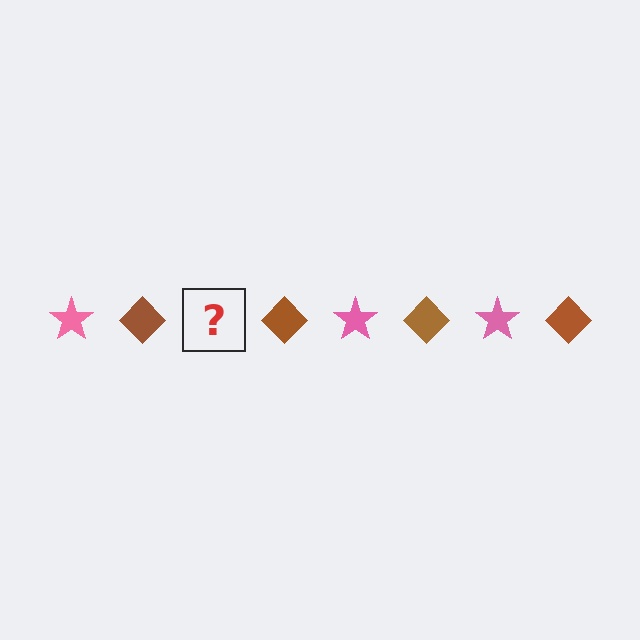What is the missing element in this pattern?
The missing element is a pink star.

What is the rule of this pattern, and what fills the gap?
The rule is that the pattern alternates between pink star and brown diamond. The gap should be filled with a pink star.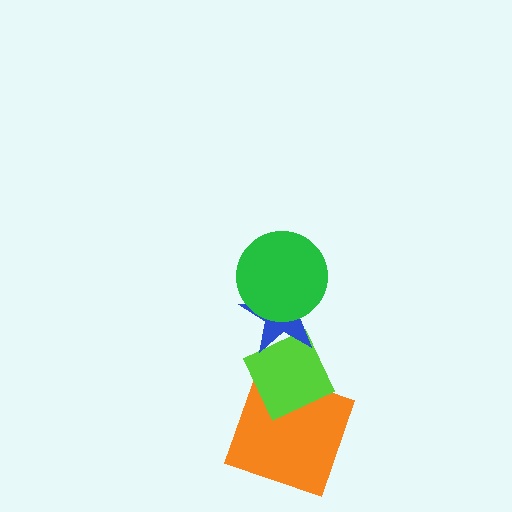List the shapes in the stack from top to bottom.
From top to bottom: the green circle, the blue star, the lime diamond, the orange square.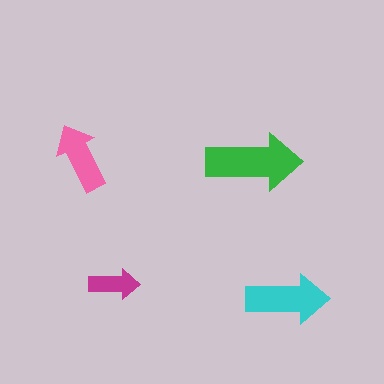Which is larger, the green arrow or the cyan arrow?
The green one.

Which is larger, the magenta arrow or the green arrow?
The green one.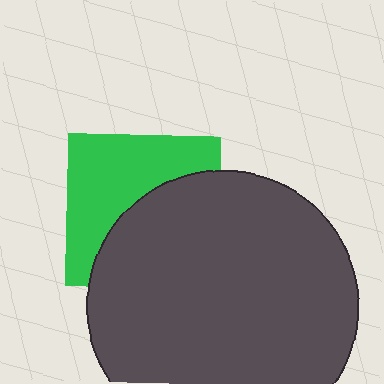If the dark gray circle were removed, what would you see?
You would see the complete green square.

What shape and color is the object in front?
The object in front is a dark gray circle.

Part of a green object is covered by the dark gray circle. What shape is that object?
It is a square.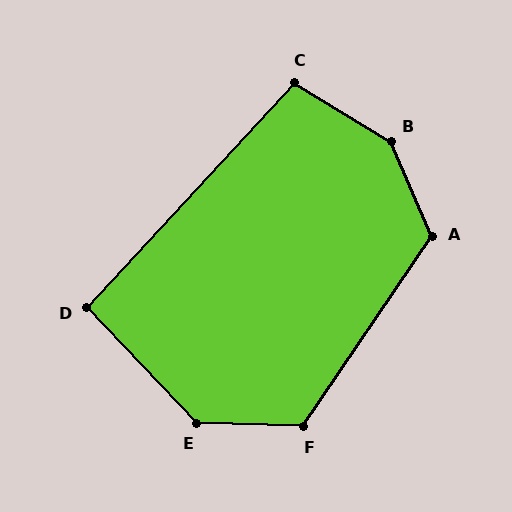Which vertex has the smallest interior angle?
D, at approximately 93 degrees.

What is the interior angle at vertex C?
Approximately 102 degrees (obtuse).